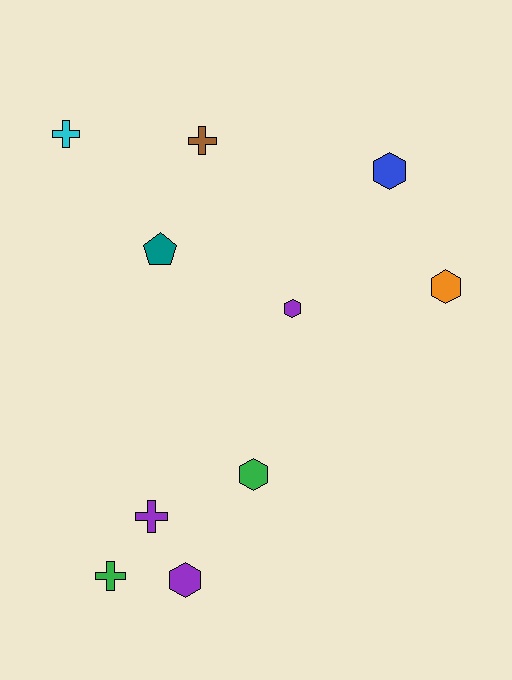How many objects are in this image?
There are 10 objects.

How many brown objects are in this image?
There is 1 brown object.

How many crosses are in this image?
There are 4 crosses.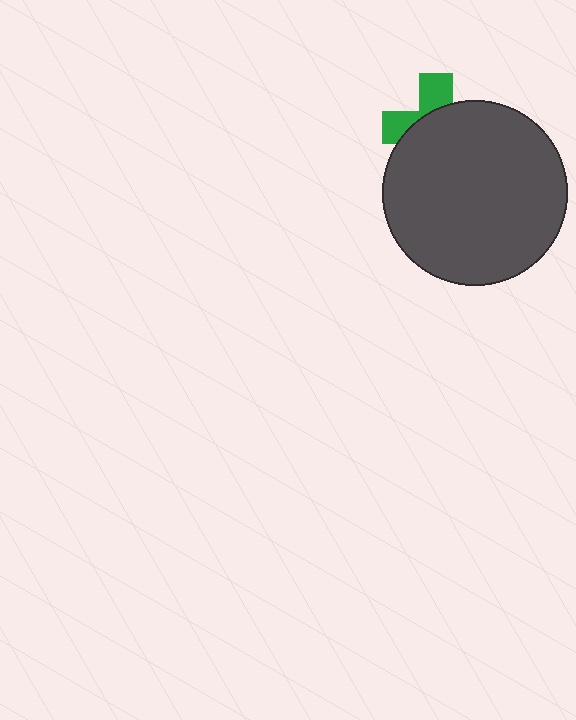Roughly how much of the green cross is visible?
A small part of it is visible (roughly 34%).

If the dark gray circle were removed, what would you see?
You would see the complete green cross.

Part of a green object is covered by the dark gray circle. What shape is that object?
It is a cross.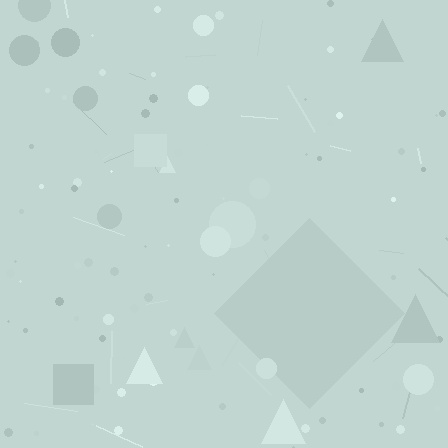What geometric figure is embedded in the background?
A diamond is embedded in the background.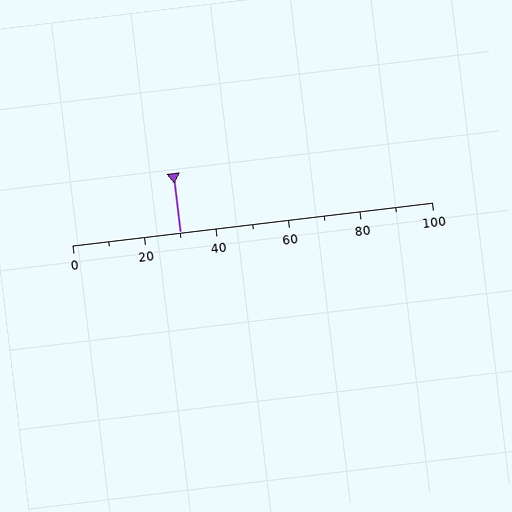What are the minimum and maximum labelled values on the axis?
The axis runs from 0 to 100.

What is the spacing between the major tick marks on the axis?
The major ticks are spaced 20 apart.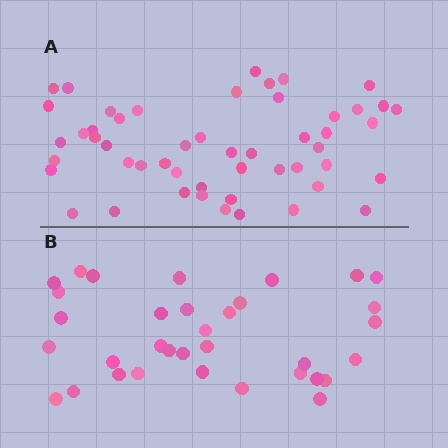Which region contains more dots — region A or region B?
Region A (the top region) has more dots.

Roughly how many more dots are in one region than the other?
Region A has approximately 15 more dots than region B.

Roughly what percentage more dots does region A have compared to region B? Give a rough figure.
About 50% more.